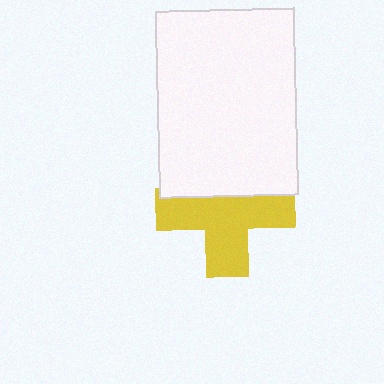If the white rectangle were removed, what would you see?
You would see the complete yellow cross.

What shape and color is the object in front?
The object in front is a white rectangle.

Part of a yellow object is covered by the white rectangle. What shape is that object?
It is a cross.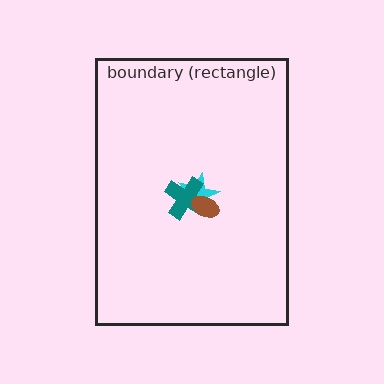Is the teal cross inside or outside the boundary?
Inside.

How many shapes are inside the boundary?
3 inside, 0 outside.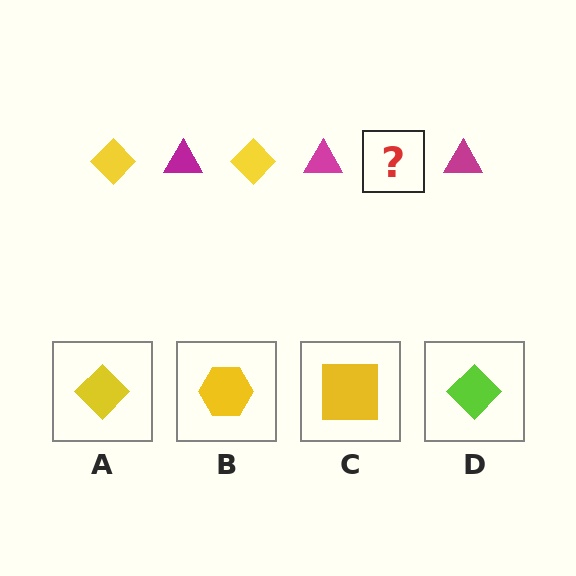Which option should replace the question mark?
Option A.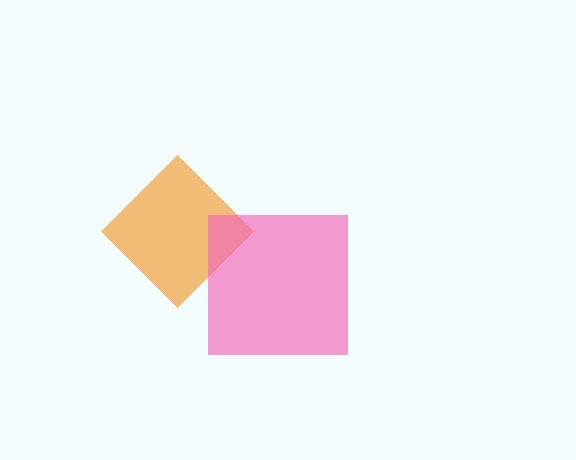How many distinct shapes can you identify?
There are 2 distinct shapes: an orange diamond, a pink square.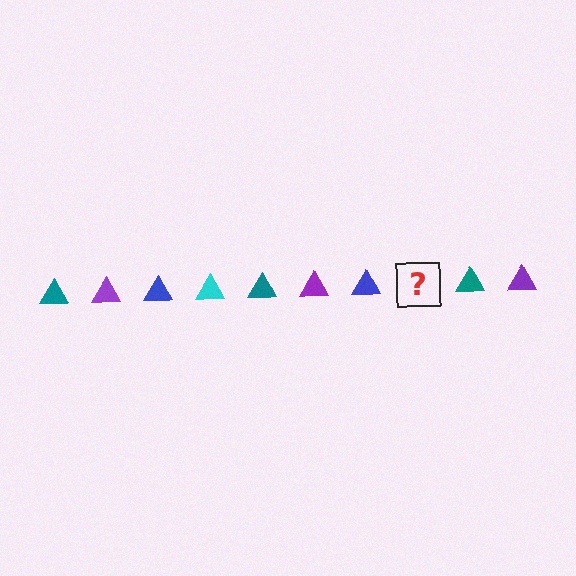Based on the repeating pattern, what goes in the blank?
The blank should be a cyan triangle.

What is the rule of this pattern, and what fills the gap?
The rule is that the pattern cycles through teal, purple, blue, cyan triangles. The gap should be filled with a cyan triangle.